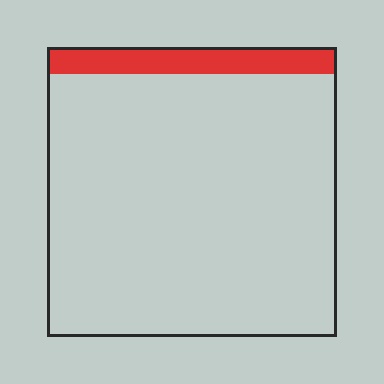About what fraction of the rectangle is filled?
About one tenth (1/10).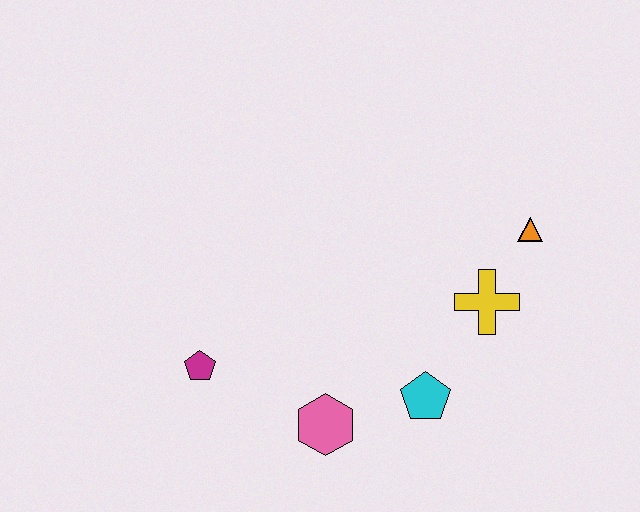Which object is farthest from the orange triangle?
The magenta pentagon is farthest from the orange triangle.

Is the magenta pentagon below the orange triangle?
Yes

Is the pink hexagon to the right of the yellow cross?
No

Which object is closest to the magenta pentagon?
The pink hexagon is closest to the magenta pentagon.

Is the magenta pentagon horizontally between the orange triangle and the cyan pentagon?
No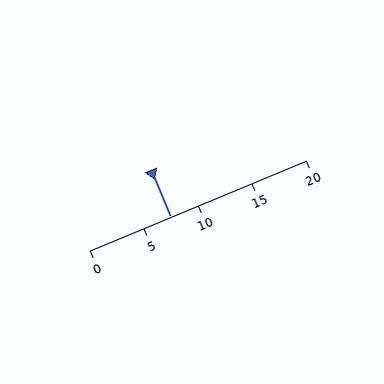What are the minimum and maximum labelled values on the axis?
The axis runs from 0 to 20.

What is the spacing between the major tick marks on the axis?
The major ticks are spaced 5 apart.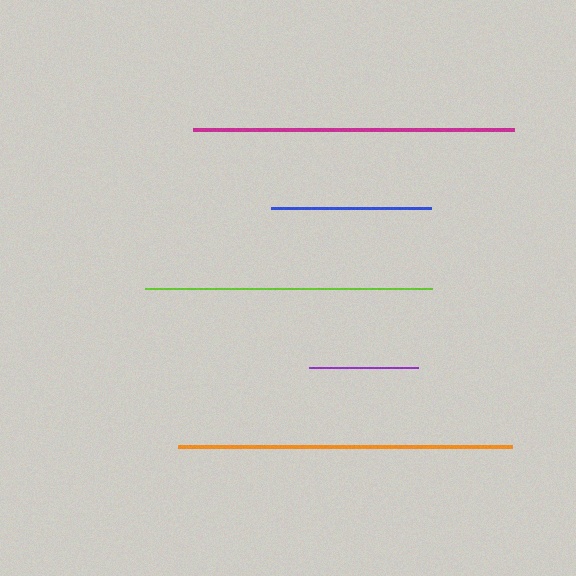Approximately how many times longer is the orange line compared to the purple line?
The orange line is approximately 3.0 times the length of the purple line.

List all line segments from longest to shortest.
From longest to shortest: orange, magenta, lime, blue, purple.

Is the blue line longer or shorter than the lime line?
The lime line is longer than the blue line.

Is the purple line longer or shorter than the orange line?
The orange line is longer than the purple line.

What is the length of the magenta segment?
The magenta segment is approximately 320 pixels long.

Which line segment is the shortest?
The purple line is the shortest at approximately 109 pixels.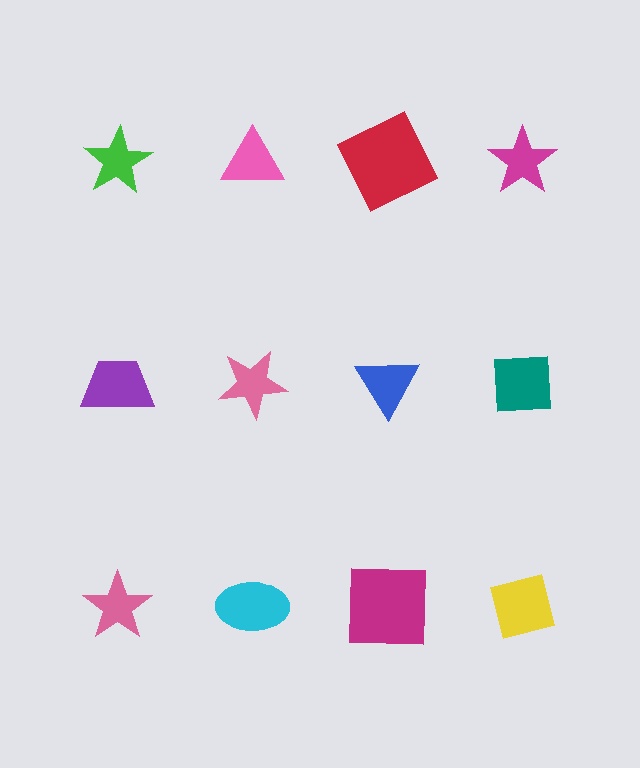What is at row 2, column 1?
A purple trapezoid.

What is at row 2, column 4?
A teal square.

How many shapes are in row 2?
4 shapes.